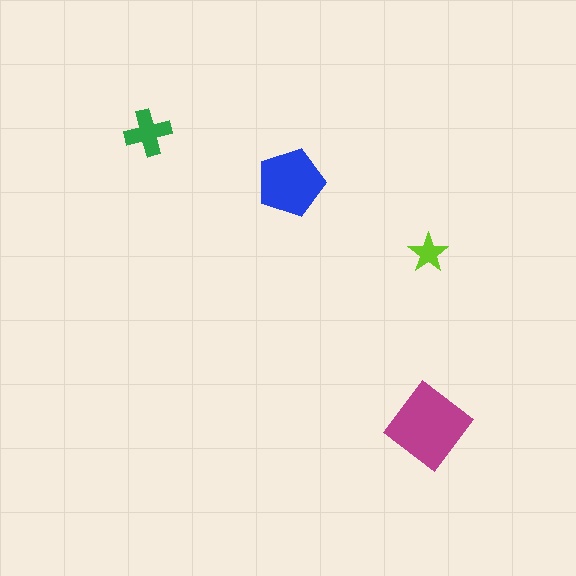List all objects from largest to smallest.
The magenta diamond, the blue pentagon, the green cross, the lime star.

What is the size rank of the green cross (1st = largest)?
3rd.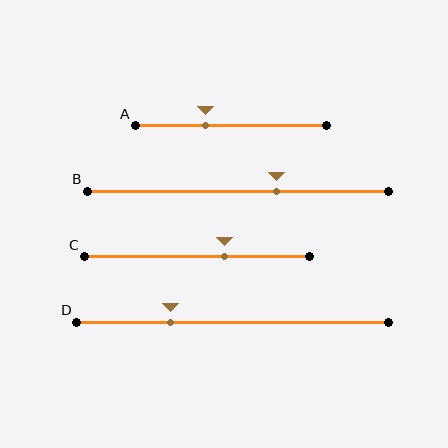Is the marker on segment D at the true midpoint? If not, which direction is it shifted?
No, the marker on segment D is shifted to the left by about 20% of the segment length.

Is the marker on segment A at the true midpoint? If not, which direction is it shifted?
No, the marker on segment A is shifted to the left by about 13% of the segment length.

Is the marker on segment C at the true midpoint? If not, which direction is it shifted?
No, the marker on segment C is shifted to the right by about 12% of the segment length.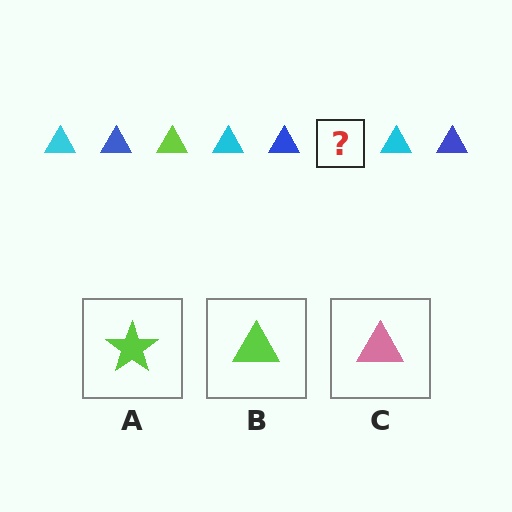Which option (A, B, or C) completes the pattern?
B.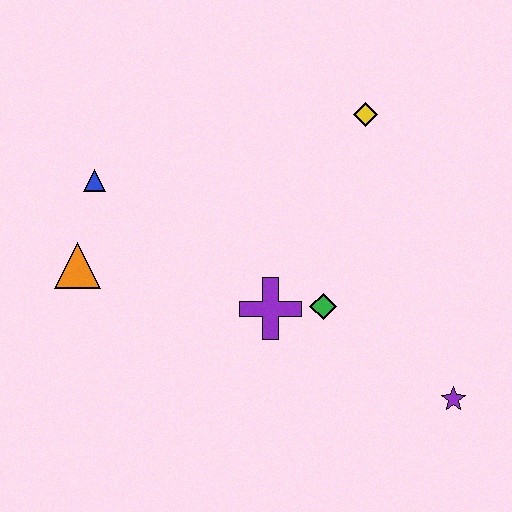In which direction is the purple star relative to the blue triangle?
The purple star is to the right of the blue triangle.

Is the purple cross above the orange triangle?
No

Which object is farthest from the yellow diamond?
The orange triangle is farthest from the yellow diamond.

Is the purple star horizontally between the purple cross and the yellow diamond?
No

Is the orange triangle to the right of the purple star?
No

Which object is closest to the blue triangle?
The orange triangle is closest to the blue triangle.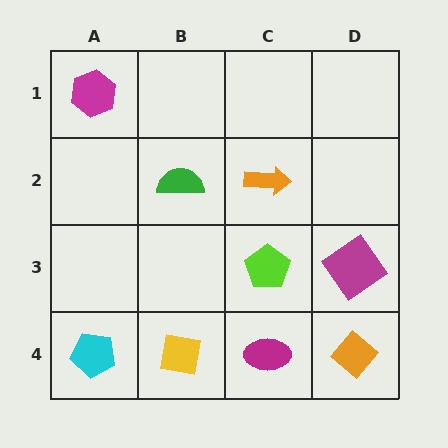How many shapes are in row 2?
2 shapes.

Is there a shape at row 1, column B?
No, that cell is empty.